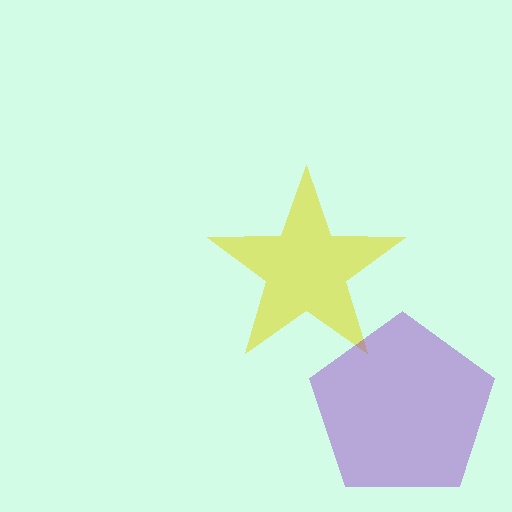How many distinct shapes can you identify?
There are 2 distinct shapes: a yellow star, a purple pentagon.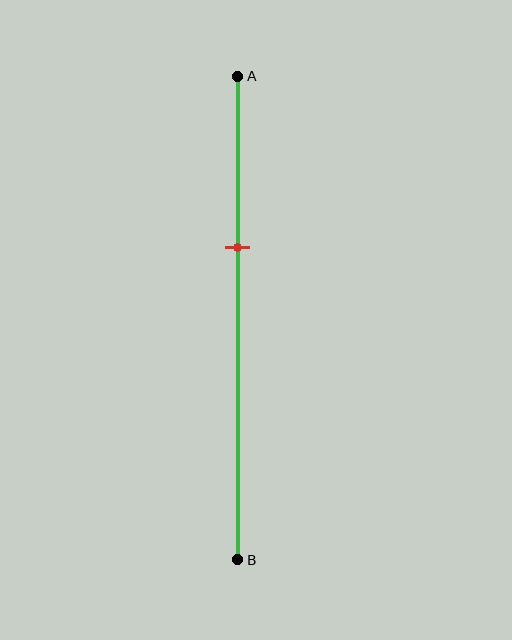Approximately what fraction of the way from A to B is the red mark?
The red mark is approximately 35% of the way from A to B.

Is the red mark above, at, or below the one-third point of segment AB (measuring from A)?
The red mark is approximately at the one-third point of segment AB.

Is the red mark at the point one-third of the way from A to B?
Yes, the mark is approximately at the one-third point.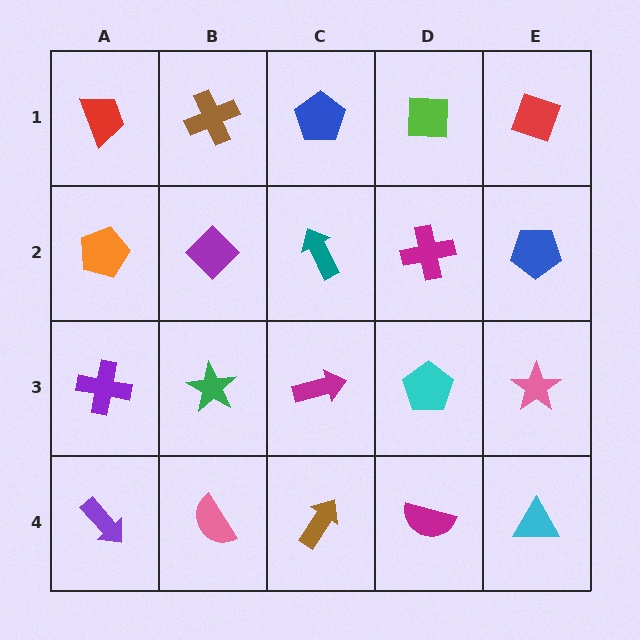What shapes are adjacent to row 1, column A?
An orange pentagon (row 2, column A), a brown cross (row 1, column B).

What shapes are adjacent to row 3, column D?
A magenta cross (row 2, column D), a magenta semicircle (row 4, column D), a magenta arrow (row 3, column C), a pink star (row 3, column E).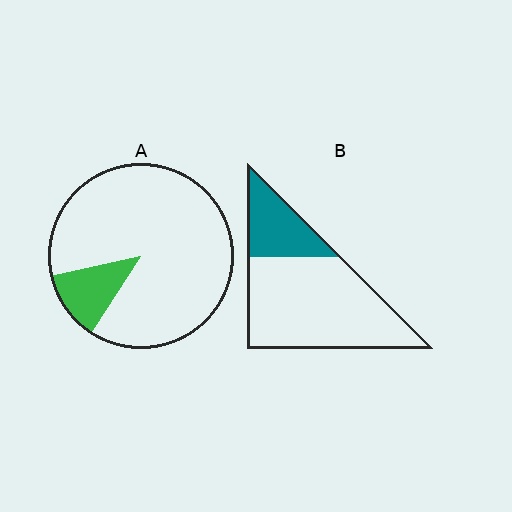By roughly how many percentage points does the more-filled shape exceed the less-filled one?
By roughly 15 percentage points (B over A).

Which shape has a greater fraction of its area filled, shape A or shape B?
Shape B.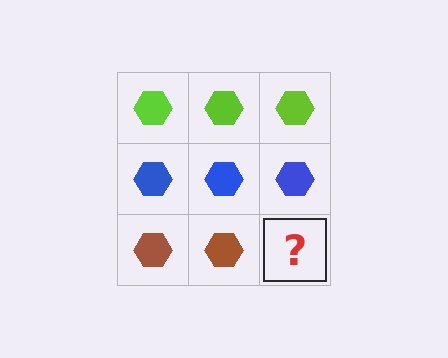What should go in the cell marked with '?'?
The missing cell should contain a brown hexagon.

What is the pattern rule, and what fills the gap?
The rule is that each row has a consistent color. The gap should be filled with a brown hexagon.